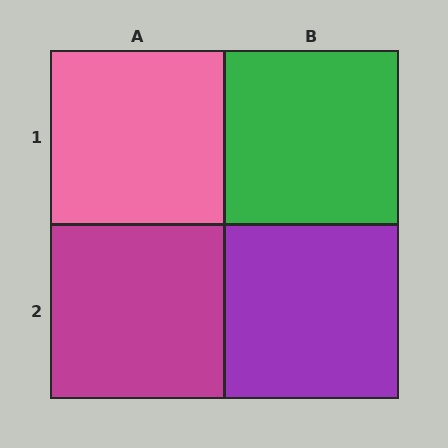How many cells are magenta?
1 cell is magenta.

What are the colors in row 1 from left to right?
Pink, green.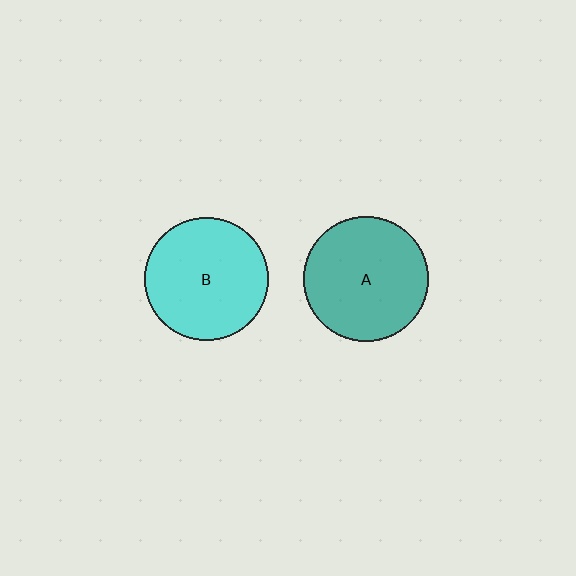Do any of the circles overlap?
No, none of the circles overlap.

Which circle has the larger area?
Circle A (teal).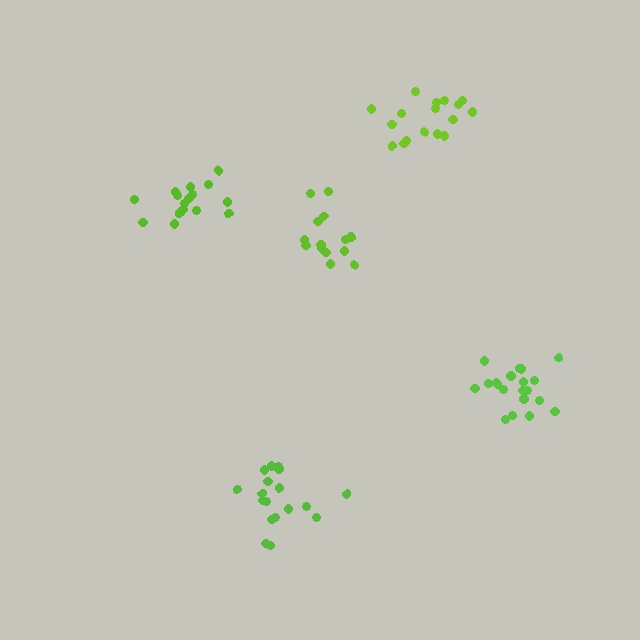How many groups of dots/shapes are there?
There are 5 groups.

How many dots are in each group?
Group 1: 14 dots, Group 2: 16 dots, Group 3: 18 dots, Group 4: 17 dots, Group 5: 20 dots (85 total).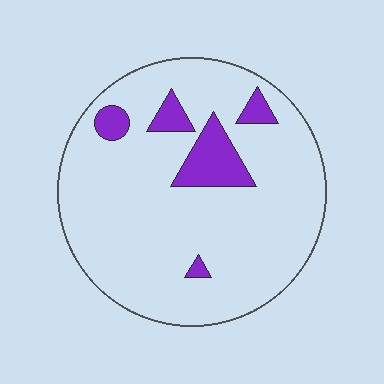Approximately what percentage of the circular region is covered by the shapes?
Approximately 10%.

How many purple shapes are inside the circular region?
5.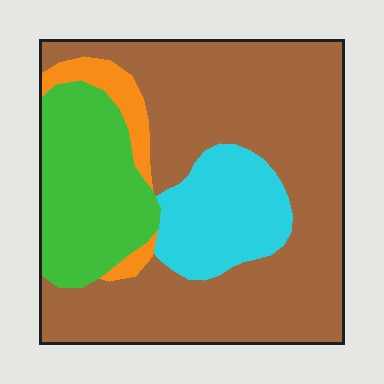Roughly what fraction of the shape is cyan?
Cyan takes up about one eighth (1/8) of the shape.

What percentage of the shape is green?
Green covers about 20% of the shape.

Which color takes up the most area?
Brown, at roughly 60%.